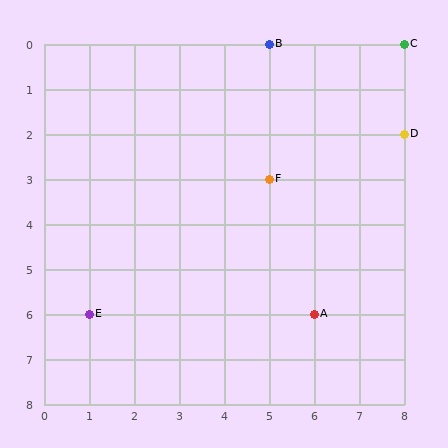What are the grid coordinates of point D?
Point D is at grid coordinates (8, 2).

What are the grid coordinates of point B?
Point B is at grid coordinates (5, 0).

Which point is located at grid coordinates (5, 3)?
Point F is at (5, 3).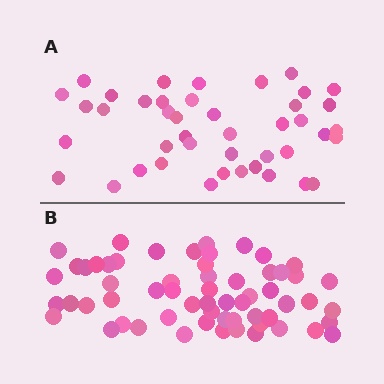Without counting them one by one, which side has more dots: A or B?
Region B (the bottom region) has more dots.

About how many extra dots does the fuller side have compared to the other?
Region B has approximately 15 more dots than region A.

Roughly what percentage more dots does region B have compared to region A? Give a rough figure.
About 40% more.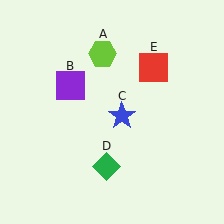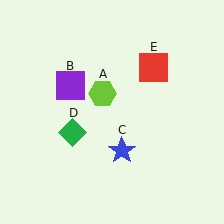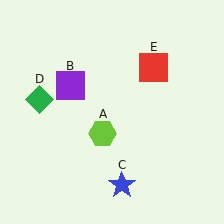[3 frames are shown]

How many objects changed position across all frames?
3 objects changed position: lime hexagon (object A), blue star (object C), green diamond (object D).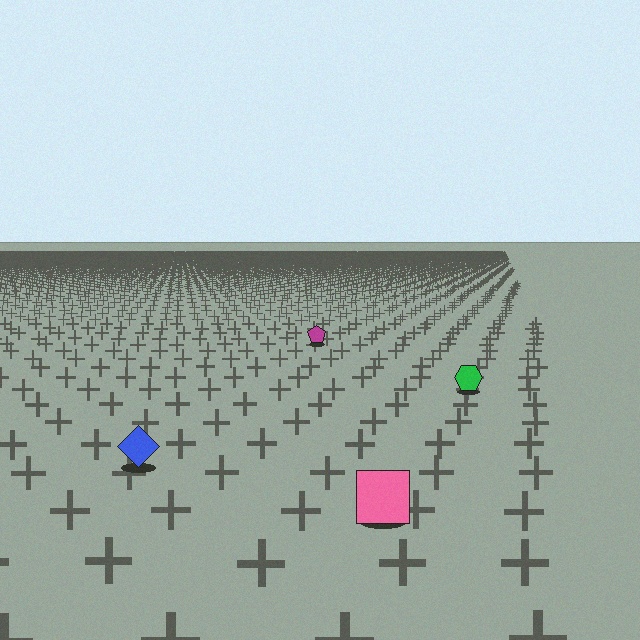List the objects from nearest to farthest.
From nearest to farthest: the pink square, the blue diamond, the green hexagon, the magenta pentagon.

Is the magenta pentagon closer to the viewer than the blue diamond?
No. The blue diamond is closer — you can tell from the texture gradient: the ground texture is coarser near it.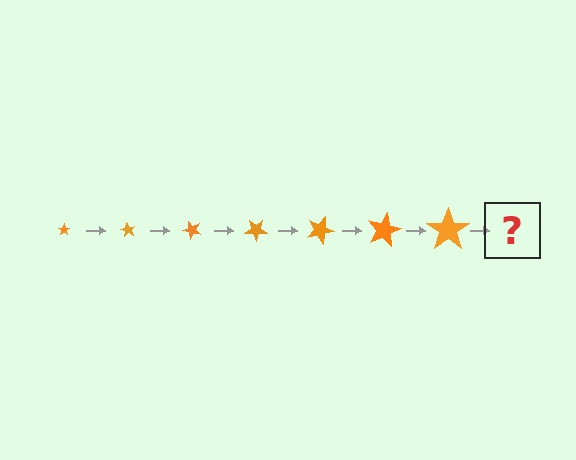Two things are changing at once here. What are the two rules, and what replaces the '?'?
The two rules are that the star grows larger each step and it rotates 60 degrees each step. The '?' should be a star, larger than the previous one and rotated 420 degrees from the start.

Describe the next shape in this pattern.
It should be a star, larger than the previous one and rotated 420 degrees from the start.